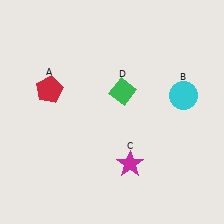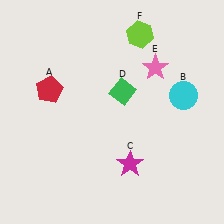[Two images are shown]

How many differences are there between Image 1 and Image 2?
There are 2 differences between the two images.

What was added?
A pink star (E), a lime hexagon (F) were added in Image 2.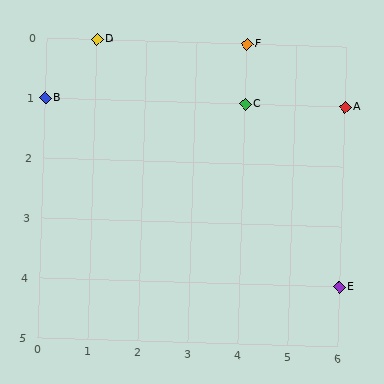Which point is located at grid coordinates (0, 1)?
Point B is at (0, 1).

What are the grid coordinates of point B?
Point B is at grid coordinates (0, 1).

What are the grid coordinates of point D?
Point D is at grid coordinates (1, 0).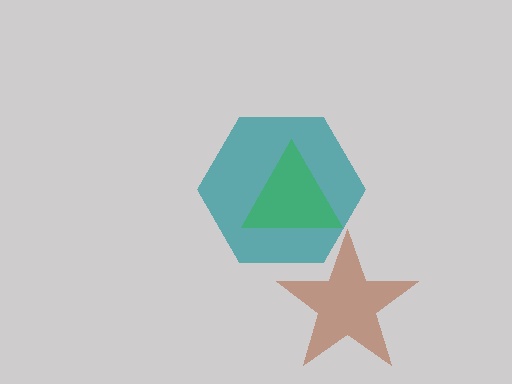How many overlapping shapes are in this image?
There are 3 overlapping shapes in the image.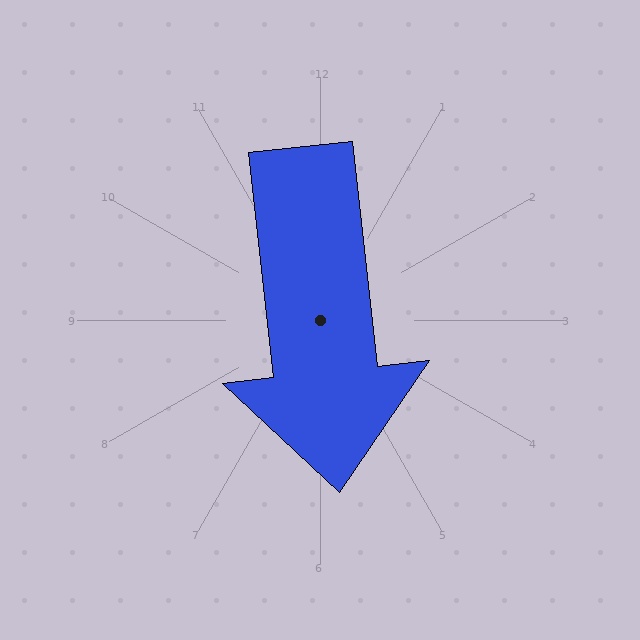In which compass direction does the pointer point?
South.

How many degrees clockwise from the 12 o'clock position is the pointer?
Approximately 174 degrees.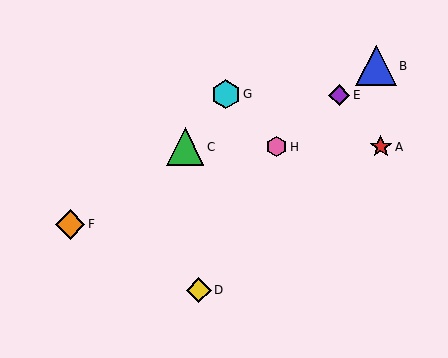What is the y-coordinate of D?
Object D is at y≈290.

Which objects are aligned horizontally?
Objects A, C, H are aligned horizontally.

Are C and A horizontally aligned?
Yes, both are at y≈147.